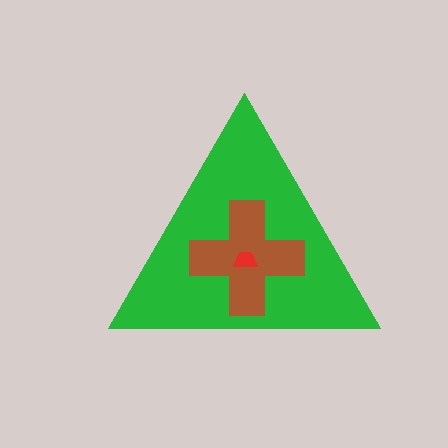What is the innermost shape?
The red trapezoid.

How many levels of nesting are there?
3.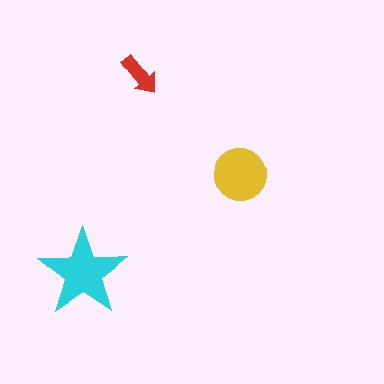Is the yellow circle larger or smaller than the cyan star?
Smaller.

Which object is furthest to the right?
The yellow circle is rightmost.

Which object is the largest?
The cyan star.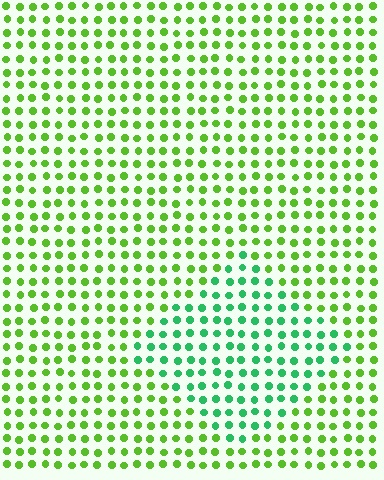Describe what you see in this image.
The image is filled with small lime elements in a uniform arrangement. A diamond-shaped region is visible where the elements are tinted to a slightly different hue, forming a subtle color boundary.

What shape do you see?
I see a diamond.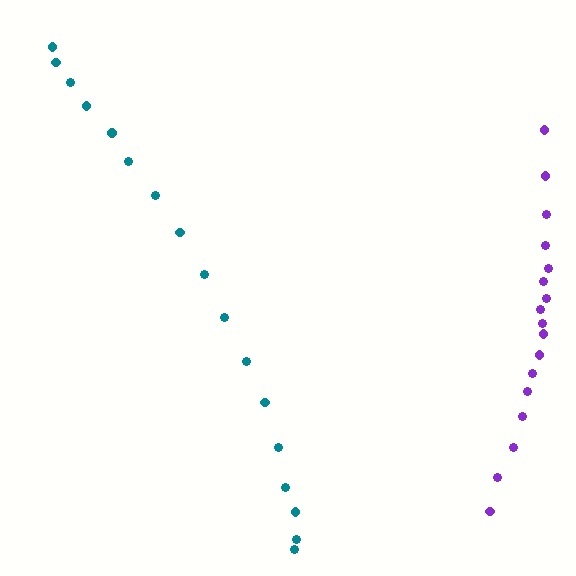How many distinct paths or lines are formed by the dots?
There are 2 distinct paths.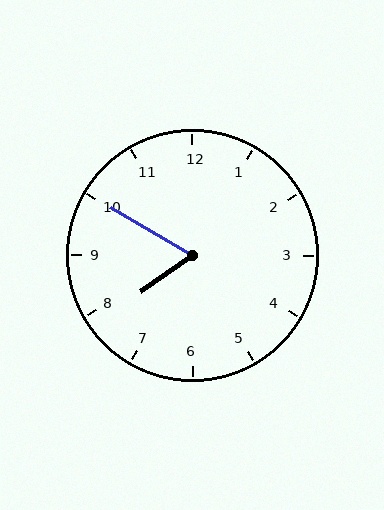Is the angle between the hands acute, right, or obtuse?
It is acute.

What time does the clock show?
7:50.